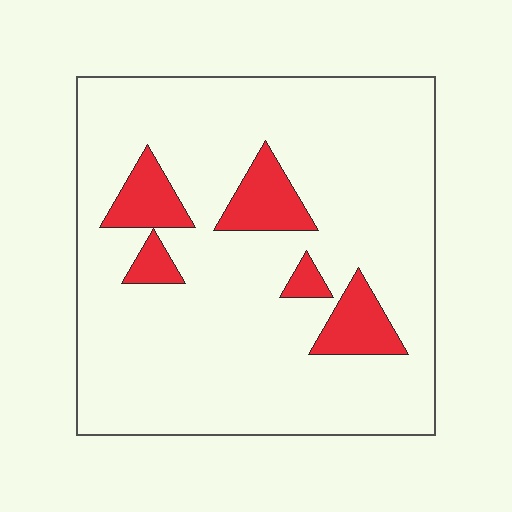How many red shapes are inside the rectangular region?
5.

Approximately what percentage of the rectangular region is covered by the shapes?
Approximately 15%.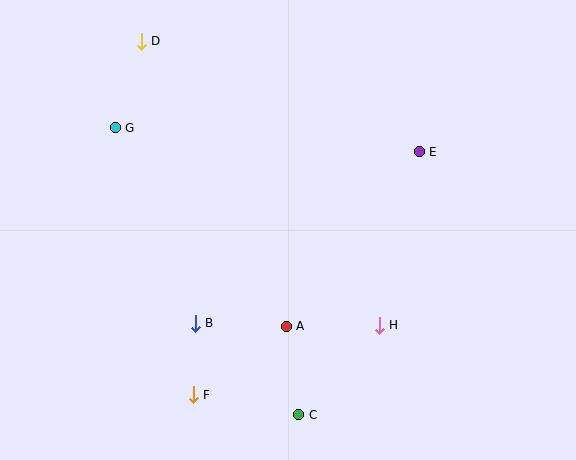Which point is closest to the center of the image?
Point A at (286, 326) is closest to the center.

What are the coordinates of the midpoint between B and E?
The midpoint between B and E is at (307, 237).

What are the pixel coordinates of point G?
Point G is at (115, 128).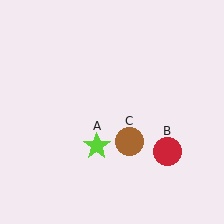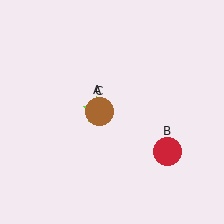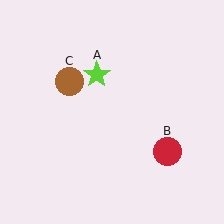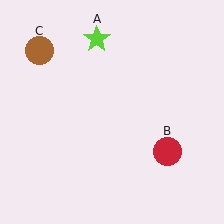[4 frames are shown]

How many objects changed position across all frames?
2 objects changed position: lime star (object A), brown circle (object C).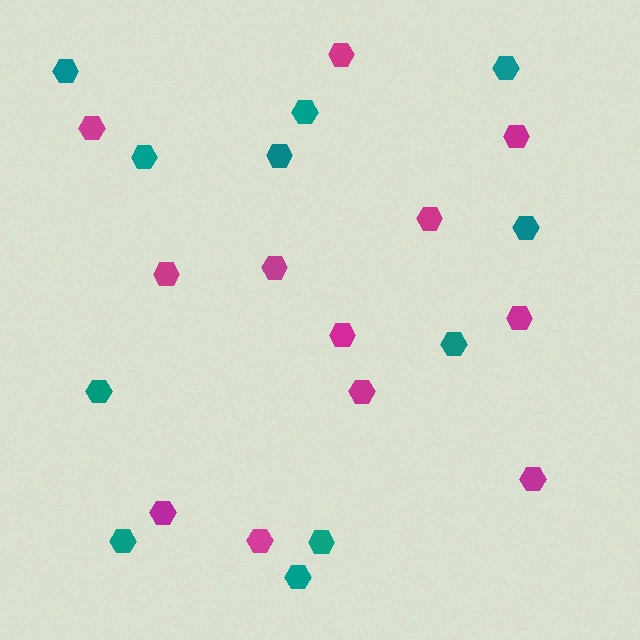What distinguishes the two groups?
There are 2 groups: one group of teal hexagons (11) and one group of magenta hexagons (12).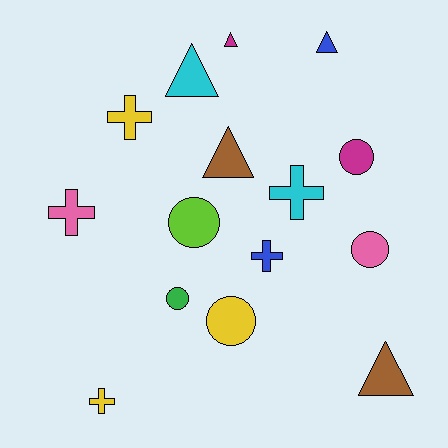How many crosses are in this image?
There are 5 crosses.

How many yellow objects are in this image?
There are 3 yellow objects.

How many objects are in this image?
There are 15 objects.